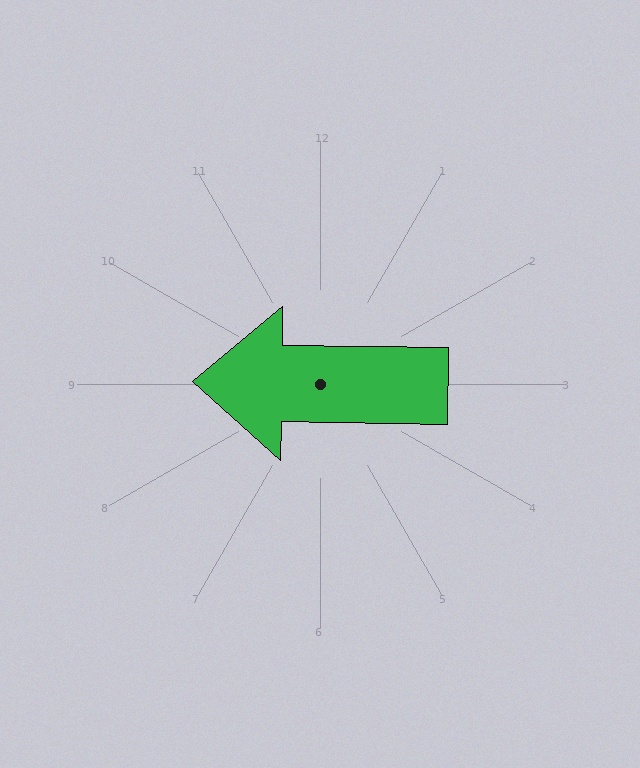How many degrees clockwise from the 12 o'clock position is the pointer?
Approximately 271 degrees.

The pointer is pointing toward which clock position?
Roughly 9 o'clock.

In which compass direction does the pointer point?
West.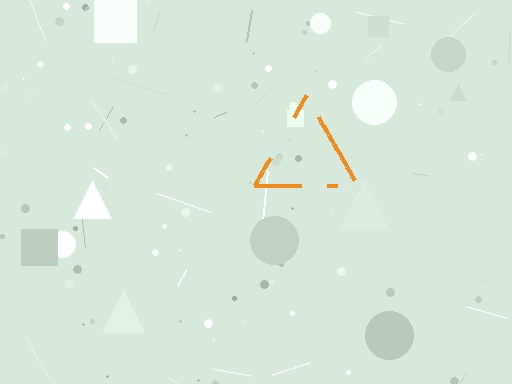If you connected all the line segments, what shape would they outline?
They would outline a triangle.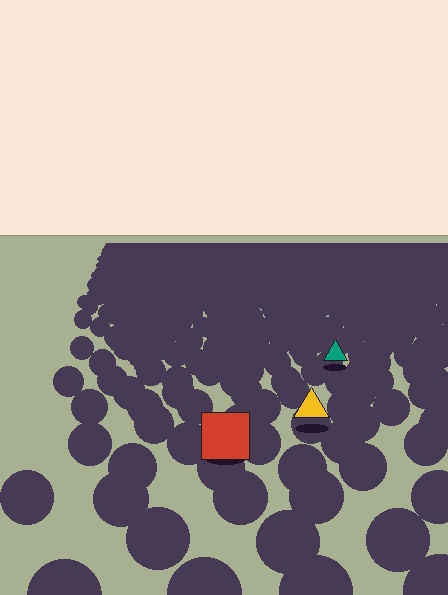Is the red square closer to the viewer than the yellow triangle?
Yes. The red square is closer — you can tell from the texture gradient: the ground texture is coarser near it.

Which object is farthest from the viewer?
The teal triangle is farthest from the viewer. It appears smaller and the ground texture around it is denser.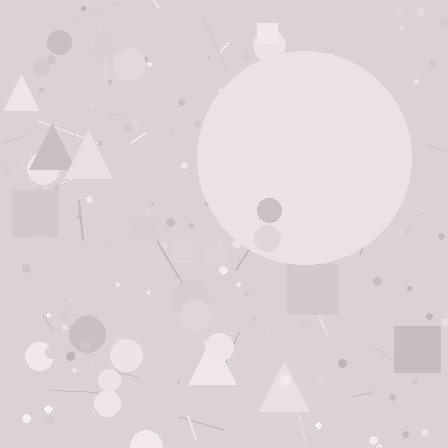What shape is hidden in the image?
A circle is hidden in the image.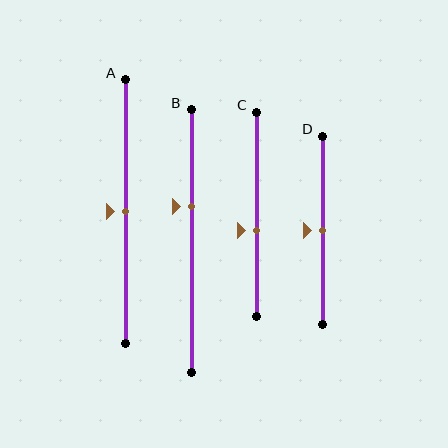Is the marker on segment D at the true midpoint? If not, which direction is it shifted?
Yes, the marker on segment D is at the true midpoint.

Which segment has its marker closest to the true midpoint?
Segment A has its marker closest to the true midpoint.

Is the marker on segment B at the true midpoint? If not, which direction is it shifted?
No, the marker on segment B is shifted upward by about 13% of the segment length.